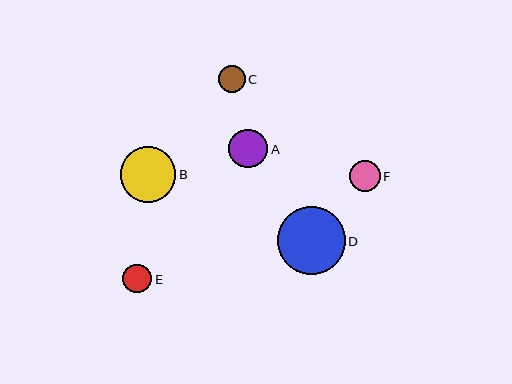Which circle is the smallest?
Circle C is the smallest with a size of approximately 27 pixels.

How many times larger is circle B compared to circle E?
Circle B is approximately 1.9 times the size of circle E.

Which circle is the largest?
Circle D is the largest with a size of approximately 68 pixels.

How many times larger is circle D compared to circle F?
Circle D is approximately 2.2 times the size of circle F.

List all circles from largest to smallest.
From largest to smallest: D, B, A, F, E, C.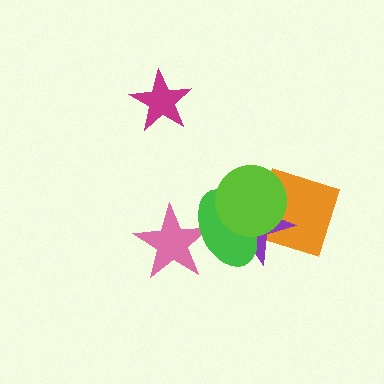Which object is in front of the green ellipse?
The lime circle is in front of the green ellipse.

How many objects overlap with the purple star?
3 objects overlap with the purple star.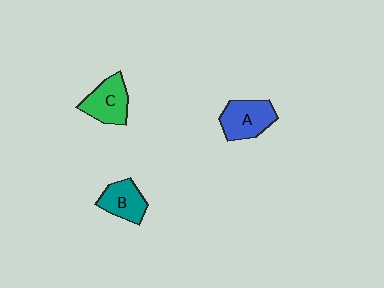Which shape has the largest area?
Shape A (blue).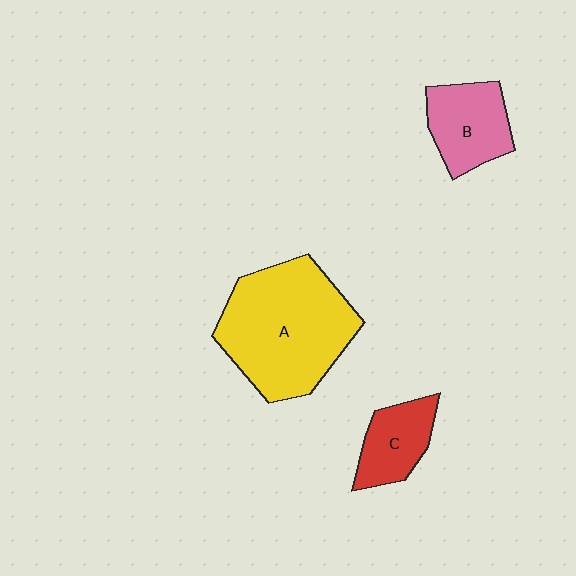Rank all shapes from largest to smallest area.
From largest to smallest: A (yellow), B (pink), C (red).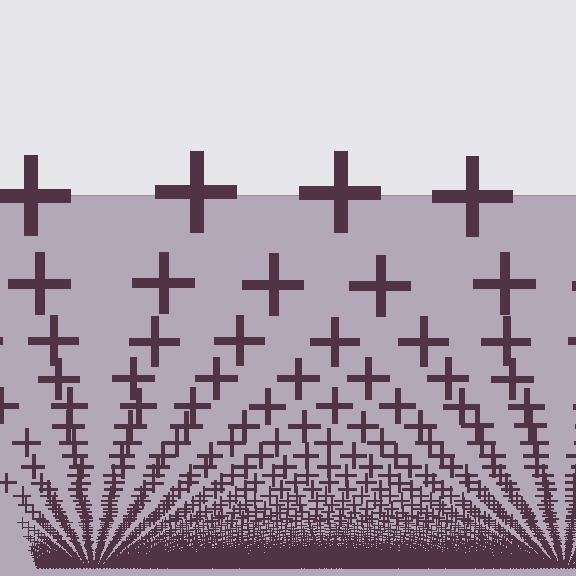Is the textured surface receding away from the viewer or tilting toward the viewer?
The surface appears to tilt toward the viewer. Texture elements get larger and sparser toward the top.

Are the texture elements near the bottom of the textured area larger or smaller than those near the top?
Smaller. The gradient is inverted — elements near the bottom are smaller and denser.